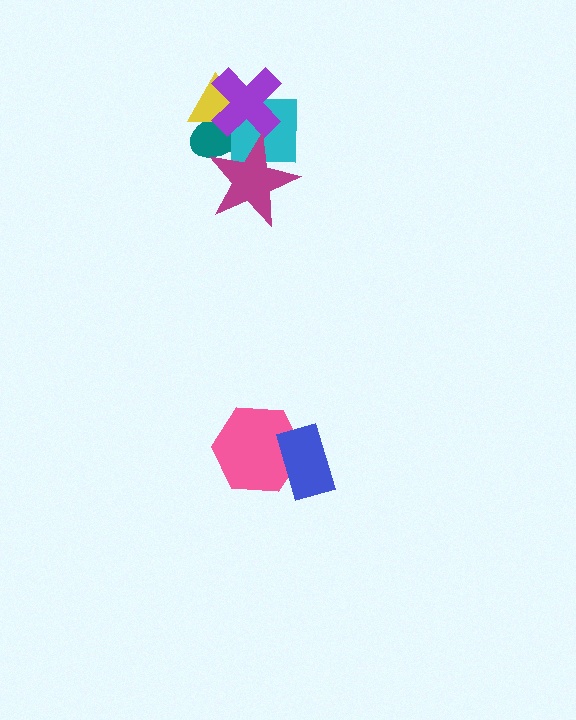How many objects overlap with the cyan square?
4 objects overlap with the cyan square.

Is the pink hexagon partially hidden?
Yes, it is partially covered by another shape.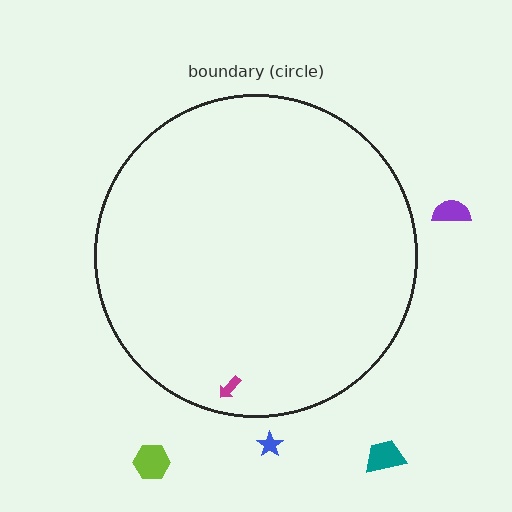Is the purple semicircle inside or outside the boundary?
Outside.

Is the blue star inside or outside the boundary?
Outside.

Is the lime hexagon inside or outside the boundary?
Outside.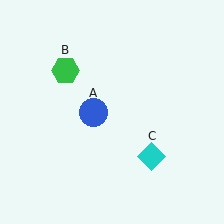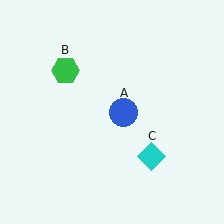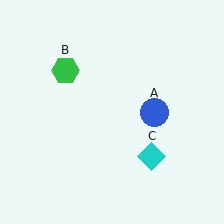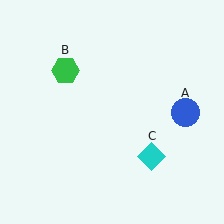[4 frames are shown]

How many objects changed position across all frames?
1 object changed position: blue circle (object A).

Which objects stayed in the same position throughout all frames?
Green hexagon (object B) and cyan diamond (object C) remained stationary.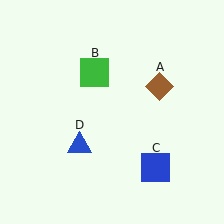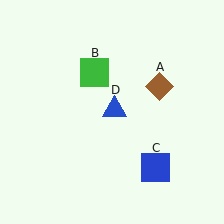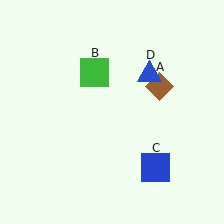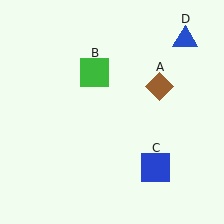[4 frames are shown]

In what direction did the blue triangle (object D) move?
The blue triangle (object D) moved up and to the right.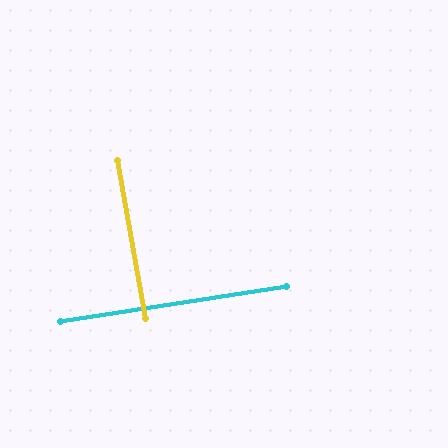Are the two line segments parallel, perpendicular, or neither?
Perpendicular — they meet at approximately 89°.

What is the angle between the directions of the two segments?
Approximately 89 degrees.